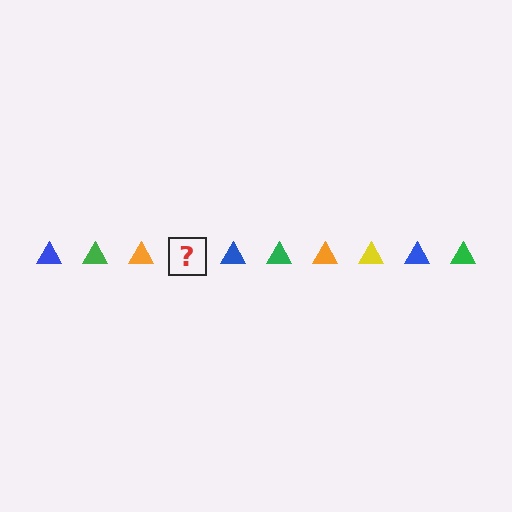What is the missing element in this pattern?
The missing element is a yellow triangle.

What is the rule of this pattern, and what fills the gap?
The rule is that the pattern cycles through blue, green, orange, yellow triangles. The gap should be filled with a yellow triangle.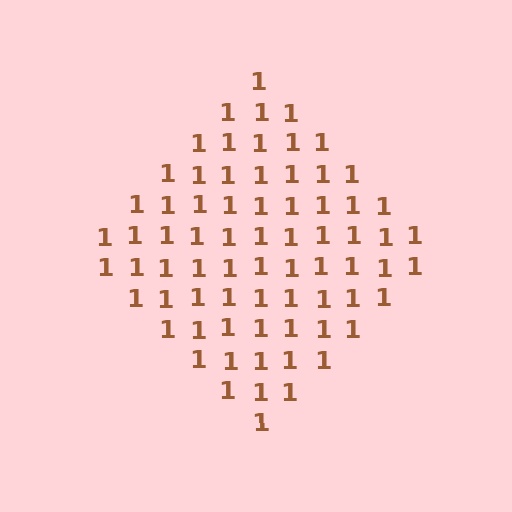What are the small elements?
The small elements are digit 1's.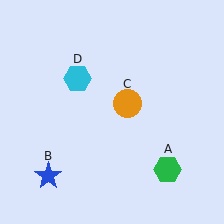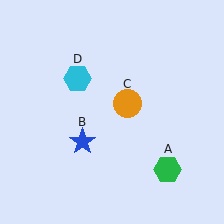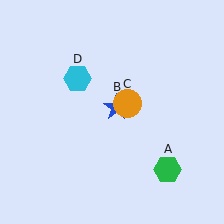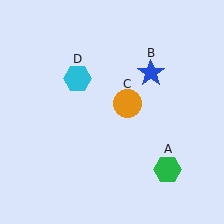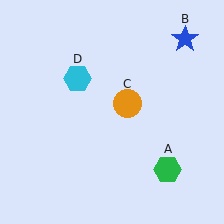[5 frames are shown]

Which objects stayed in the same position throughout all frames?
Green hexagon (object A) and orange circle (object C) and cyan hexagon (object D) remained stationary.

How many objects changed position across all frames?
1 object changed position: blue star (object B).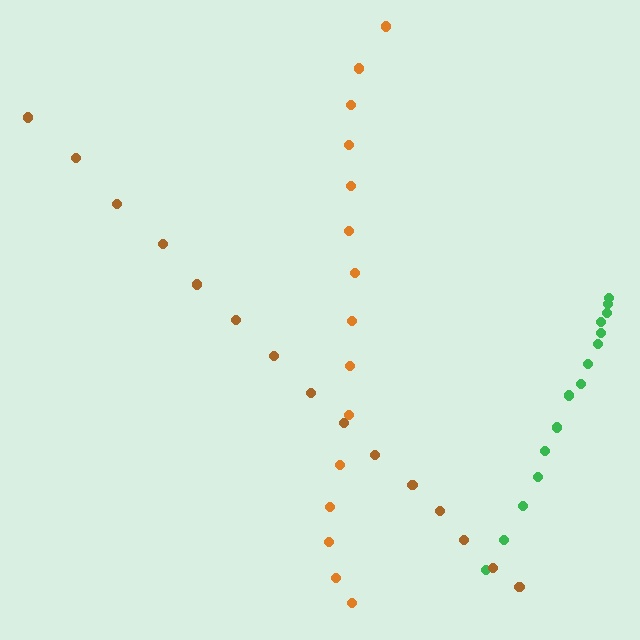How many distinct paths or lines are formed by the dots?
There are 3 distinct paths.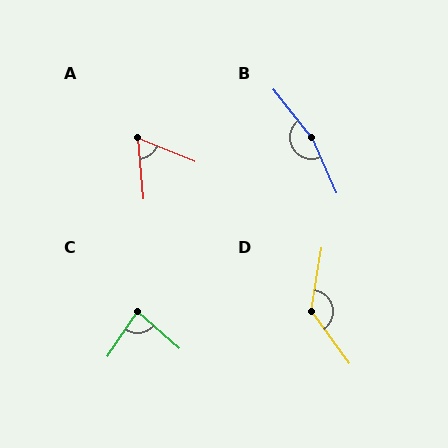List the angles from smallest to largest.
A (62°), C (82°), D (134°), B (165°).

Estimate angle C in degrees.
Approximately 82 degrees.